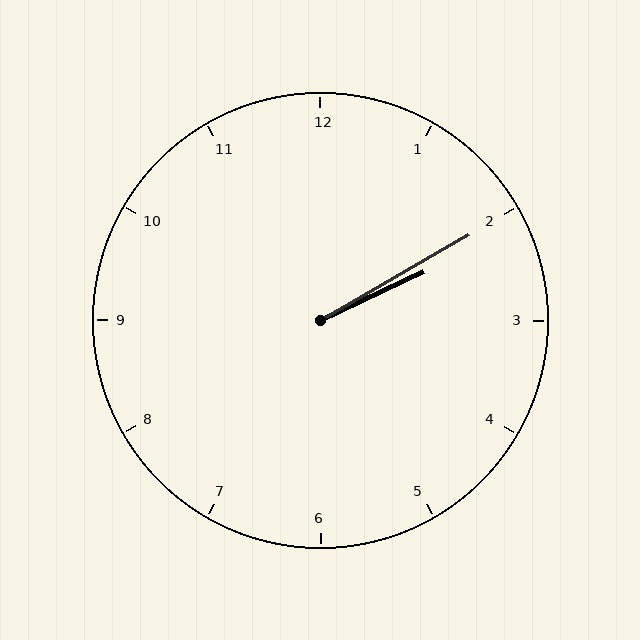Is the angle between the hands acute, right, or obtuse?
It is acute.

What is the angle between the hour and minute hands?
Approximately 5 degrees.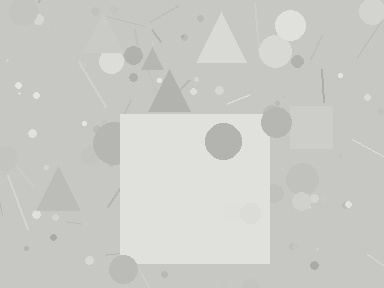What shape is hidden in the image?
A square is hidden in the image.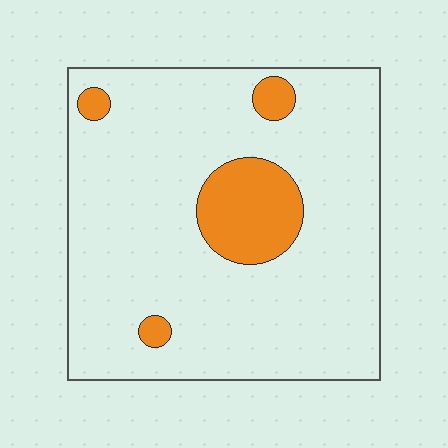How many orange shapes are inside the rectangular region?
4.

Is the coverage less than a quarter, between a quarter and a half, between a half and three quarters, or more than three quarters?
Less than a quarter.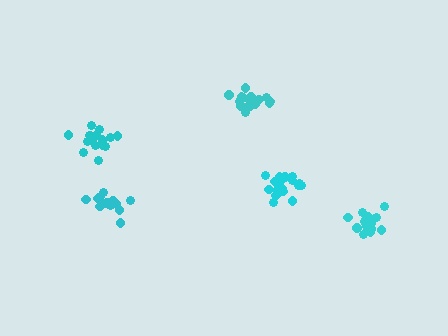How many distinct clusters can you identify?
There are 5 distinct clusters.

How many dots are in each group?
Group 1: 19 dots, Group 2: 14 dots, Group 3: 16 dots, Group 4: 18 dots, Group 5: 18 dots (85 total).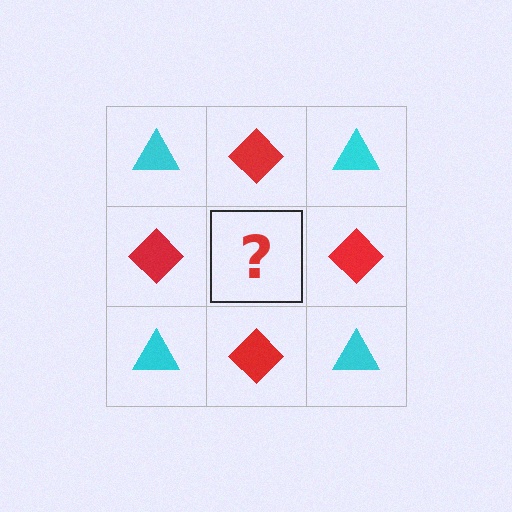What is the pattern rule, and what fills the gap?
The rule is that it alternates cyan triangle and red diamond in a checkerboard pattern. The gap should be filled with a cyan triangle.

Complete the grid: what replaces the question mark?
The question mark should be replaced with a cyan triangle.